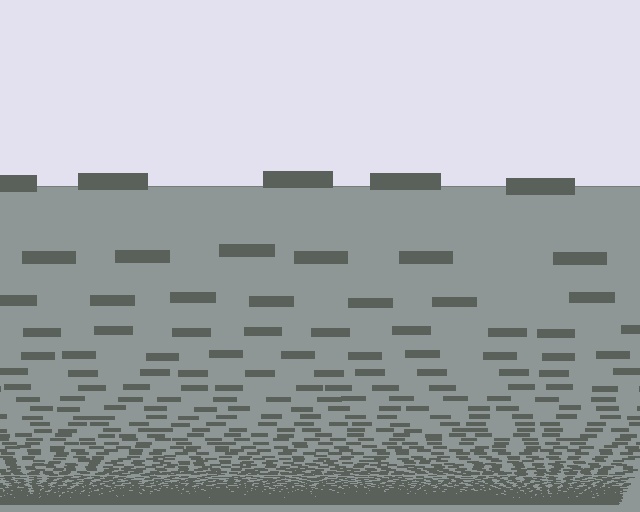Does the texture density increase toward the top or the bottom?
Density increases toward the bottom.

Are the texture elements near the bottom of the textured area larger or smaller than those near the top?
Smaller. The gradient is inverted — elements near the bottom are smaller and denser.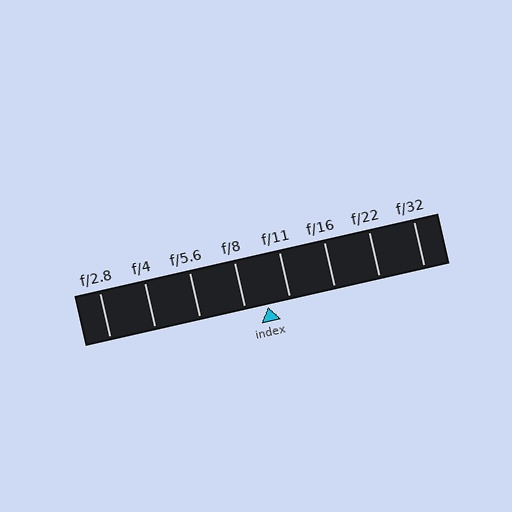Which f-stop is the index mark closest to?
The index mark is closest to f/11.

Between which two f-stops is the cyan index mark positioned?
The index mark is between f/8 and f/11.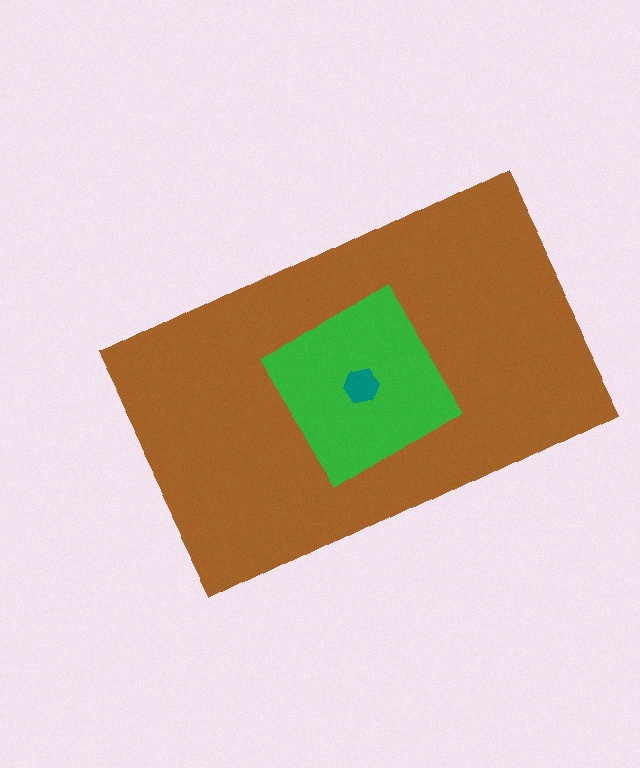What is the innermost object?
The teal hexagon.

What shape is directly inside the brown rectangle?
The green diamond.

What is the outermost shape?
The brown rectangle.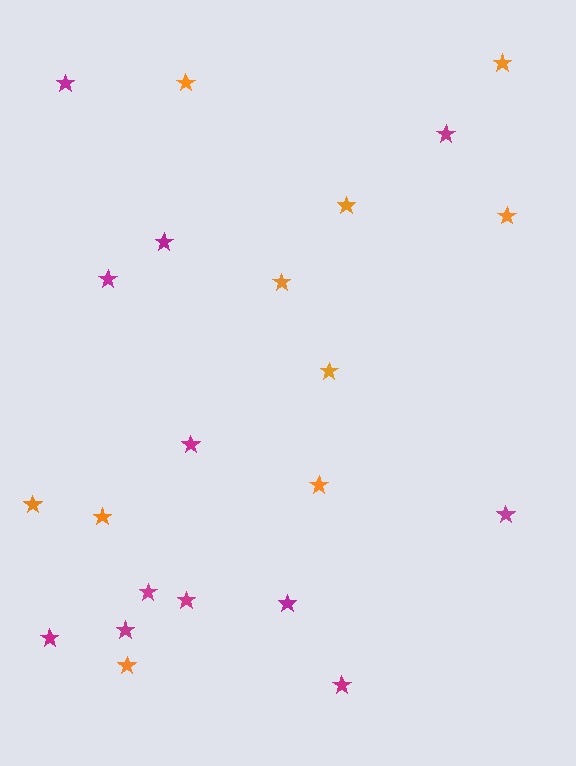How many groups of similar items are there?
There are 2 groups: one group of magenta stars (12) and one group of orange stars (10).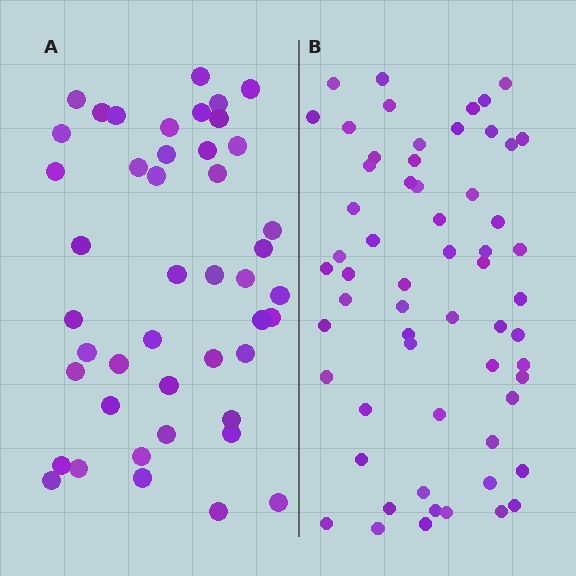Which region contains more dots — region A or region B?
Region B (the right region) has more dots.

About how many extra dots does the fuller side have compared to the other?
Region B has approximately 15 more dots than region A.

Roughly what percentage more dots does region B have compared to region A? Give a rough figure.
About 35% more.